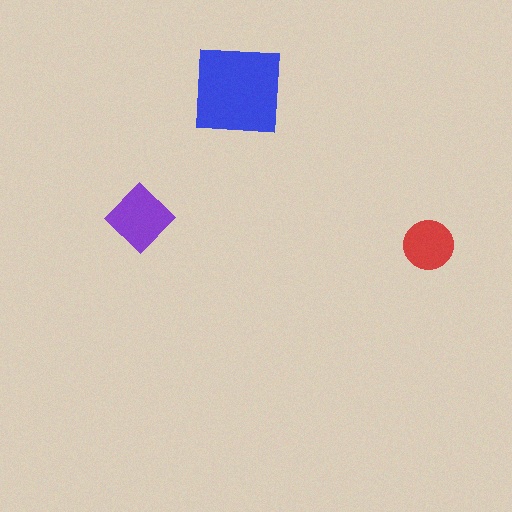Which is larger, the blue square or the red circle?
The blue square.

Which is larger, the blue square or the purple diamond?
The blue square.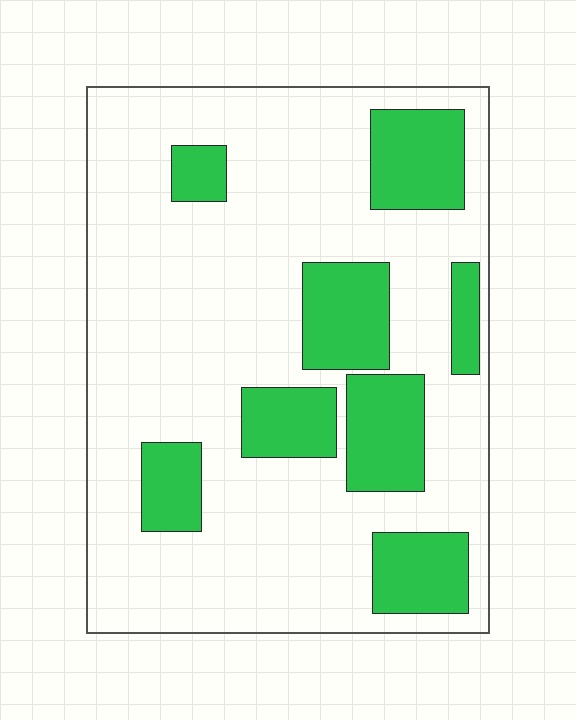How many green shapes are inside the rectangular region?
8.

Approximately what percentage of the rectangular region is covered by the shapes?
Approximately 25%.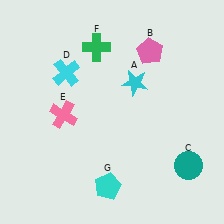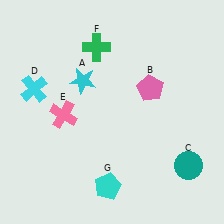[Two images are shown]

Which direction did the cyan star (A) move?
The cyan star (A) moved left.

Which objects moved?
The objects that moved are: the cyan star (A), the pink pentagon (B), the cyan cross (D).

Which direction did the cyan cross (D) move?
The cyan cross (D) moved left.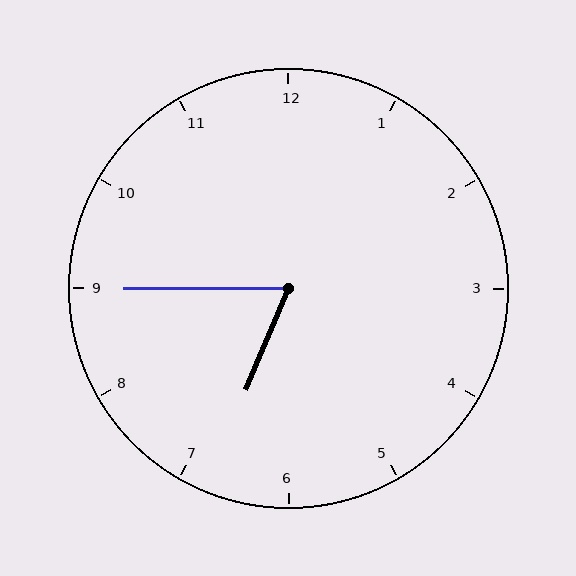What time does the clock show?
6:45.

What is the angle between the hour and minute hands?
Approximately 68 degrees.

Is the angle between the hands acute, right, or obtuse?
It is acute.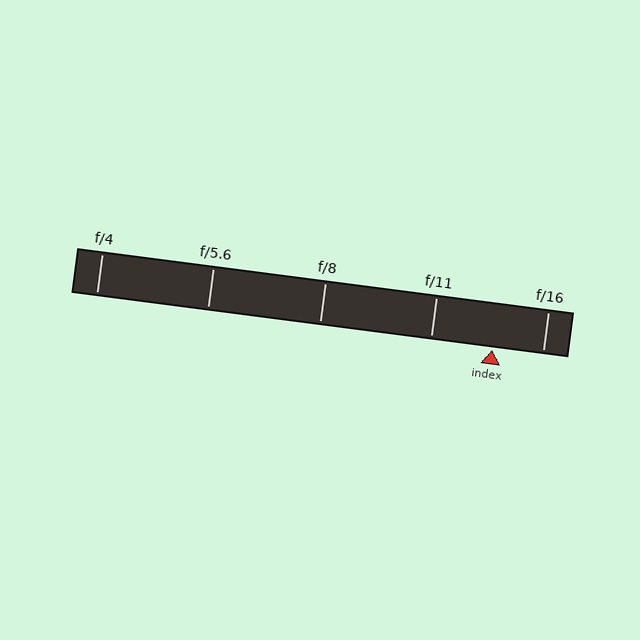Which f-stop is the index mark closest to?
The index mark is closest to f/16.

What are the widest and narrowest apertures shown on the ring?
The widest aperture shown is f/4 and the narrowest is f/16.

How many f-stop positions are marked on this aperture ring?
There are 5 f-stop positions marked.